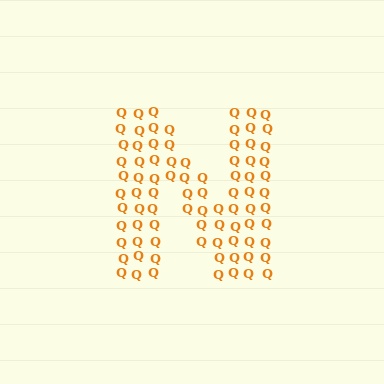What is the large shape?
The large shape is the letter N.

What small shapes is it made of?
It is made of small letter Q's.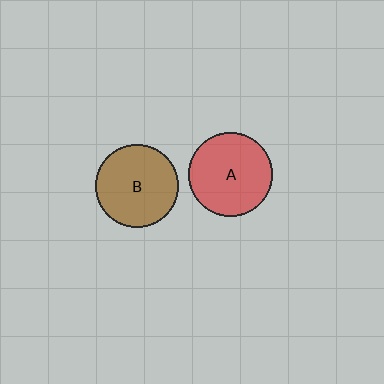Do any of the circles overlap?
No, none of the circles overlap.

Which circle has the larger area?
Circle A (red).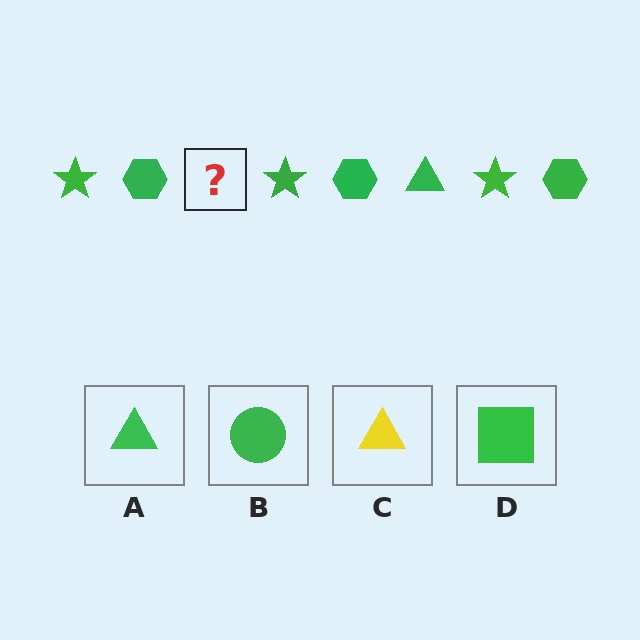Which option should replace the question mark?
Option A.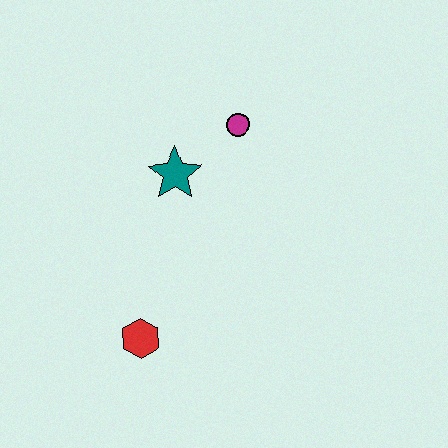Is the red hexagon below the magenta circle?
Yes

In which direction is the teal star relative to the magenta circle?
The teal star is to the left of the magenta circle.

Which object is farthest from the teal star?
The red hexagon is farthest from the teal star.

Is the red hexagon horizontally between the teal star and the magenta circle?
No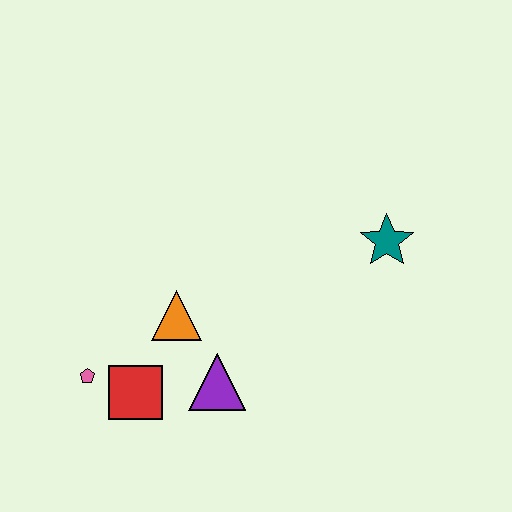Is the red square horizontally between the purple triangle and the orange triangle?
No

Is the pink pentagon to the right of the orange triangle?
No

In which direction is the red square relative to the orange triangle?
The red square is below the orange triangle.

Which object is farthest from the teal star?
The pink pentagon is farthest from the teal star.